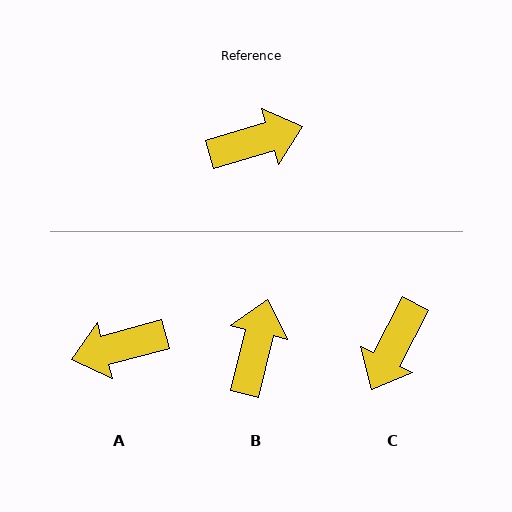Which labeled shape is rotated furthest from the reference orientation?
A, about 178 degrees away.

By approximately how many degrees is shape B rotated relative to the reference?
Approximately 60 degrees counter-clockwise.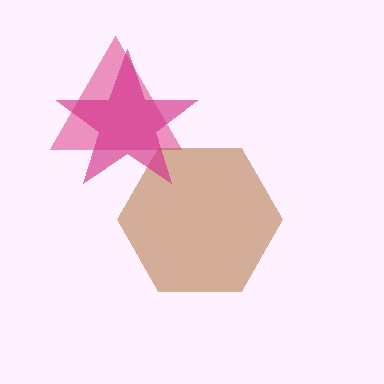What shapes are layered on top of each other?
The layered shapes are: a pink triangle, a brown hexagon, a magenta star.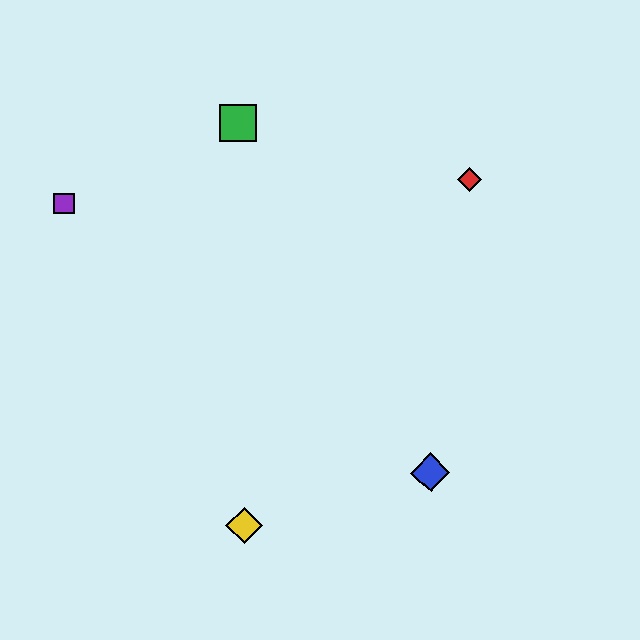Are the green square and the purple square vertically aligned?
No, the green square is at x≈238 and the purple square is at x≈64.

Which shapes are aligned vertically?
The green square, the yellow diamond are aligned vertically.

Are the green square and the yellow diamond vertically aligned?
Yes, both are at x≈238.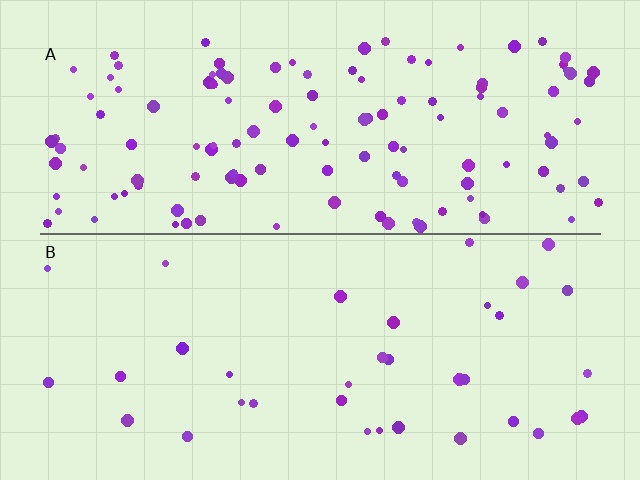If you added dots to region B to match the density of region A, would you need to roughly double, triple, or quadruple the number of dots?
Approximately triple.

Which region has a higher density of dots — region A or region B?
A (the top).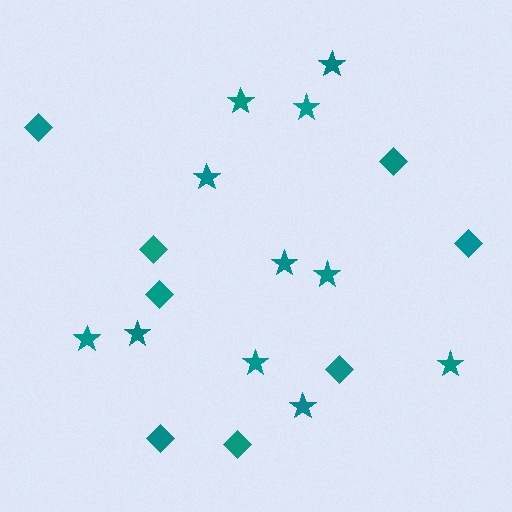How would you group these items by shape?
There are 2 groups: one group of stars (11) and one group of diamonds (8).